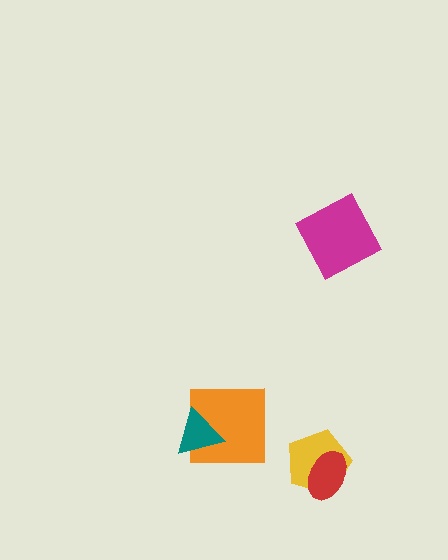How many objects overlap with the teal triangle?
1 object overlaps with the teal triangle.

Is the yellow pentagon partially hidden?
Yes, it is partially covered by another shape.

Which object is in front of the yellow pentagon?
The red ellipse is in front of the yellow pentagon.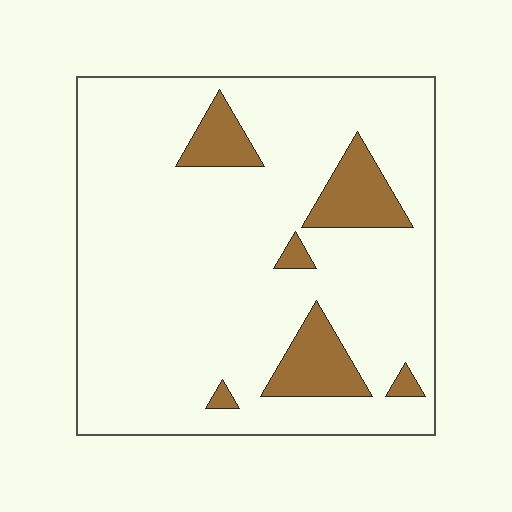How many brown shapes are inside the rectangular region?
6.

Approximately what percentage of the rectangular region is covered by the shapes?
Approximately 15%.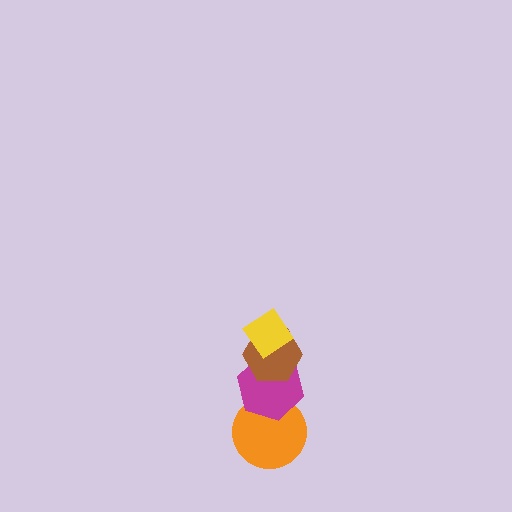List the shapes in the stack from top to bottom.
From top to bottom: the yellow diamond, the brown hexagon, the magenta hexagon, the orange circle.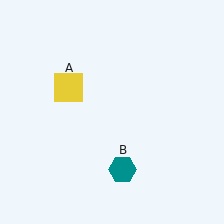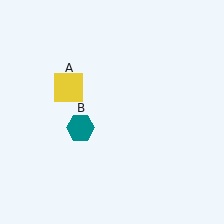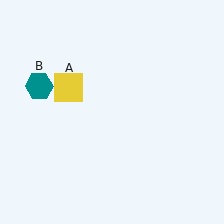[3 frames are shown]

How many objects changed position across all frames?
1 object changed position: teal hexagon (object B).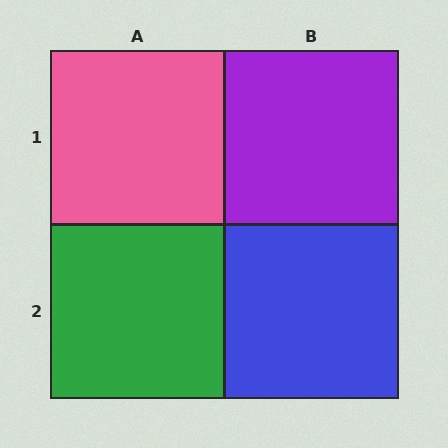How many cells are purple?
1 cell is purple.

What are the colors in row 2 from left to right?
Green, blue.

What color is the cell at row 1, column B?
Purple.